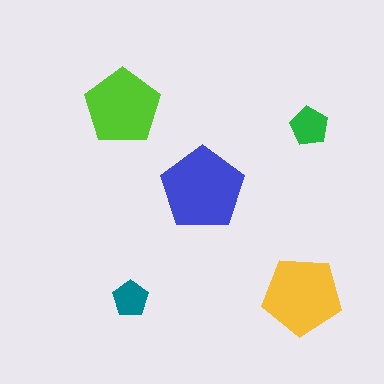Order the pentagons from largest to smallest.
the blue one, the yellow one, the lime one, the green one, the teal one.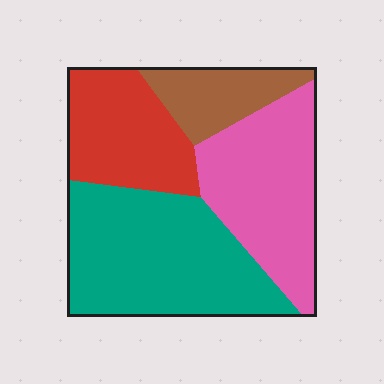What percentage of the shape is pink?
Pink takes up between a quarter and a half of the shape.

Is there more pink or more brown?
Pink.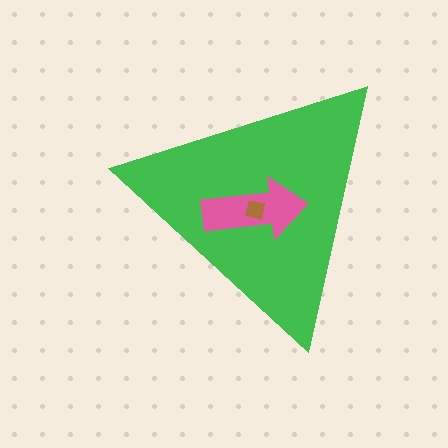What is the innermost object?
The brown square.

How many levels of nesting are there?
3.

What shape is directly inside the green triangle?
The pink arrow.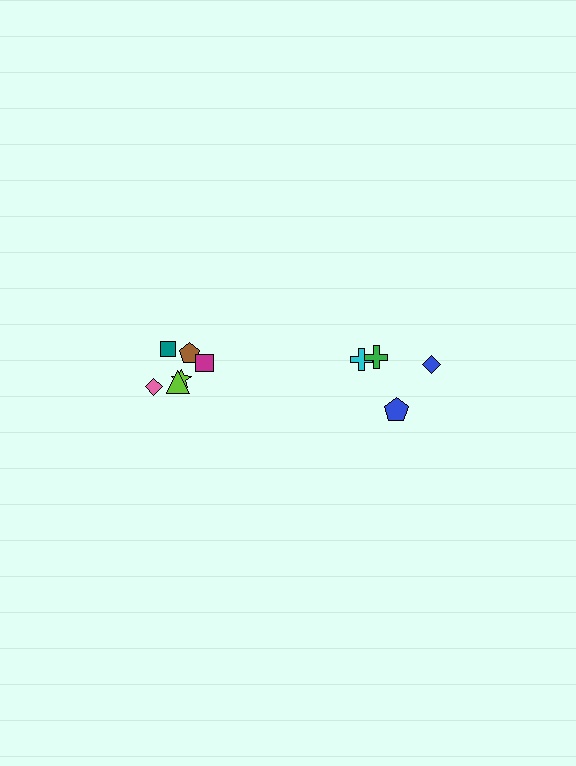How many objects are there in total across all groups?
There are 10 objects.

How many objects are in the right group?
There are 4 objects.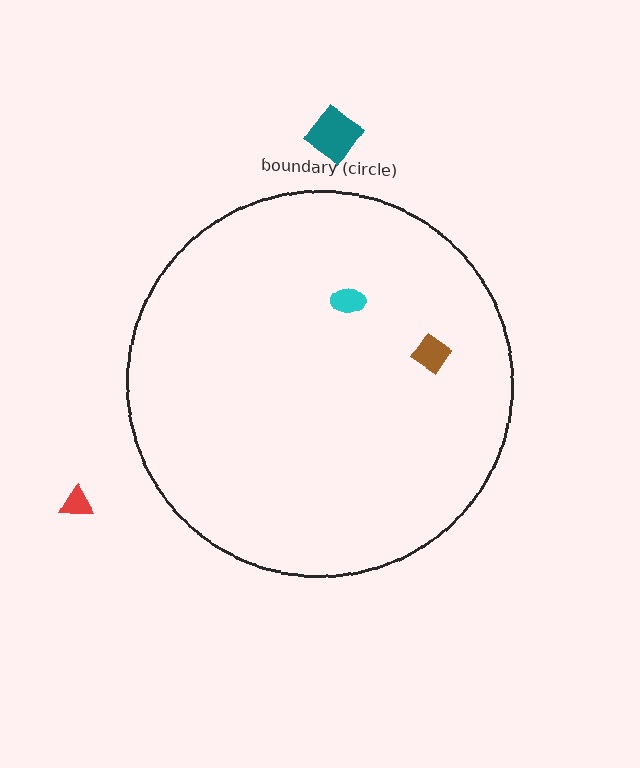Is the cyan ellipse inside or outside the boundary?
Inside.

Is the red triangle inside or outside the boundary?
Outside.